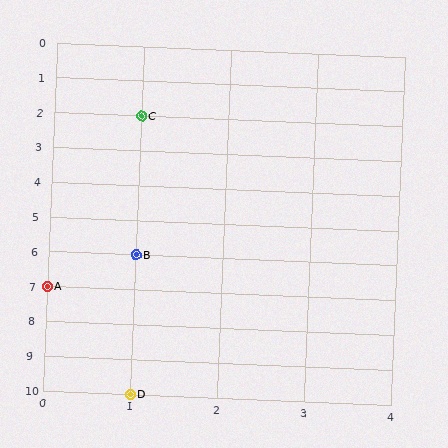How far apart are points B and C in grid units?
Points B and C are 4 rows apart.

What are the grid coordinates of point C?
Point C is at grid coordinates (1, 2).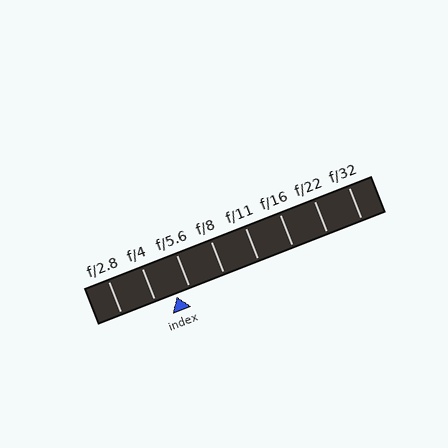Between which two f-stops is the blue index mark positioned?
The index mark is between f/4 and f/5.6.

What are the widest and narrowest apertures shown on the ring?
The widest aperture shown is f/2.8 and the narrowest is f/32.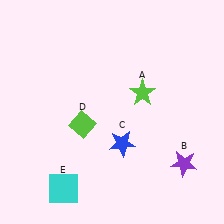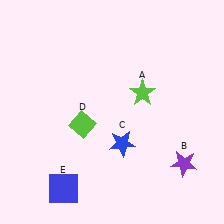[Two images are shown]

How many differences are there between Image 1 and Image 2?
There is 1 difference between the two images.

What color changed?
The square (E) changed from cyan in Image 1 to blue in Image 2.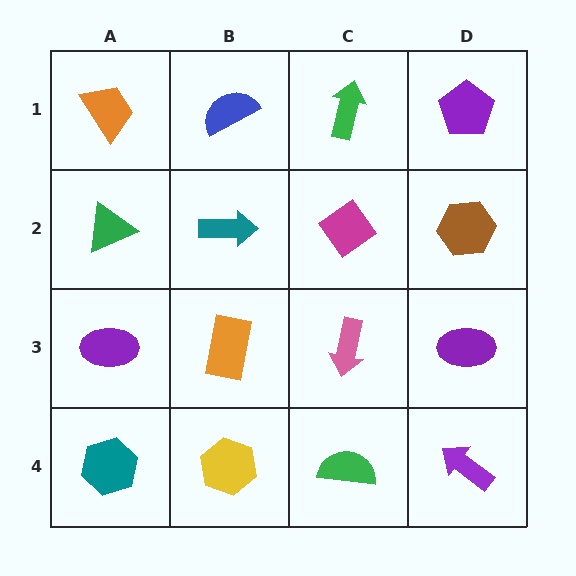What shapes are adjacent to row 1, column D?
A brown hexagon (row 2, column D), a green arrow (row 1, column C).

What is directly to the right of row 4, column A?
A yellow hexagon.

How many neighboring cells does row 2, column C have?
4.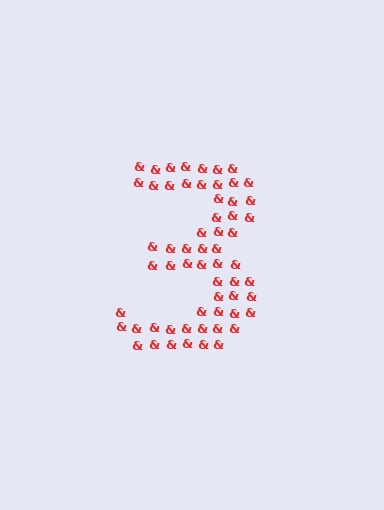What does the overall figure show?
The overall figure shows the digit 3.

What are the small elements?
The small elements are ampersands.